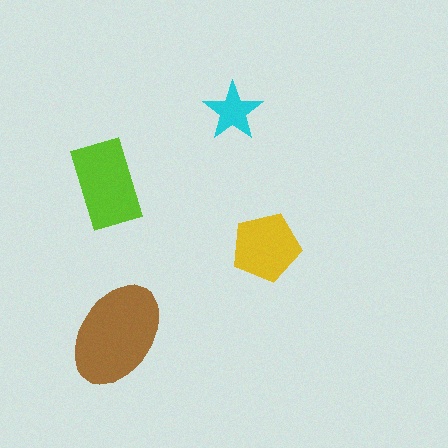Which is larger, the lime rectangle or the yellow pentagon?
The lime rectangle.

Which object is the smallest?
The cyan star.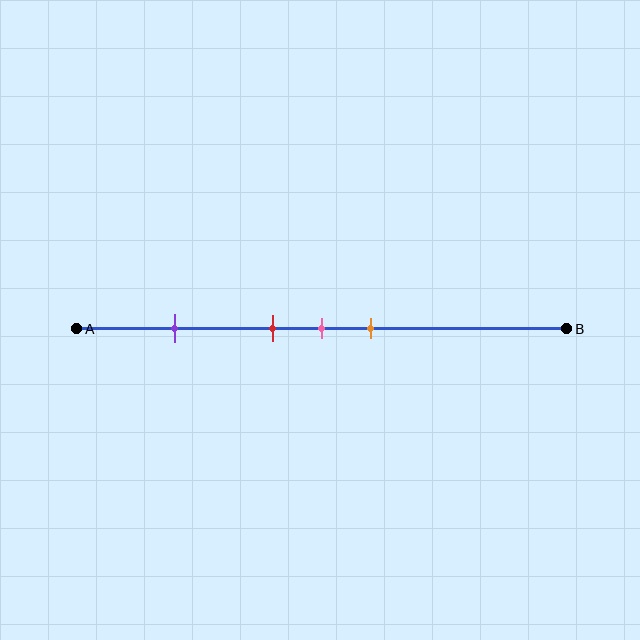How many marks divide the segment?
There are 4 marks dividing the segment.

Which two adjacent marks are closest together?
The red and pink marks are the closest adjacent pair.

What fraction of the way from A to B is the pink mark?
The pink mark is approximately 50% (0.5) of the way from A to B.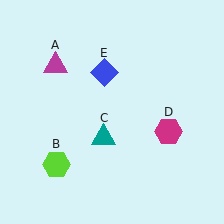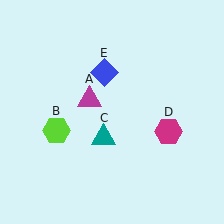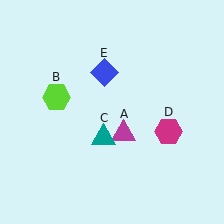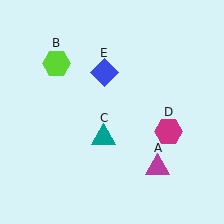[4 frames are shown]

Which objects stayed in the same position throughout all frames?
Teal triangle (object C) and magenta hexagon (object D) and blue diamond (object E) remained stationary.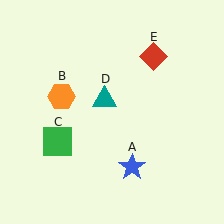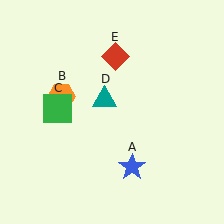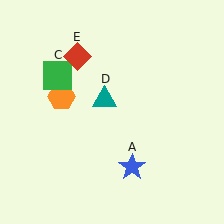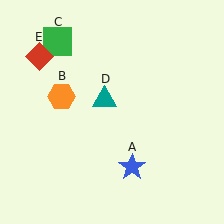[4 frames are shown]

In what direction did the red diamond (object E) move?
The red diamond (object E) moved left.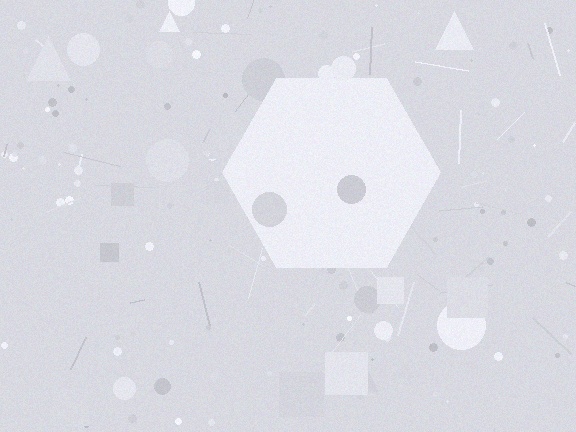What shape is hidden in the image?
A hexagon is hidden in the image.